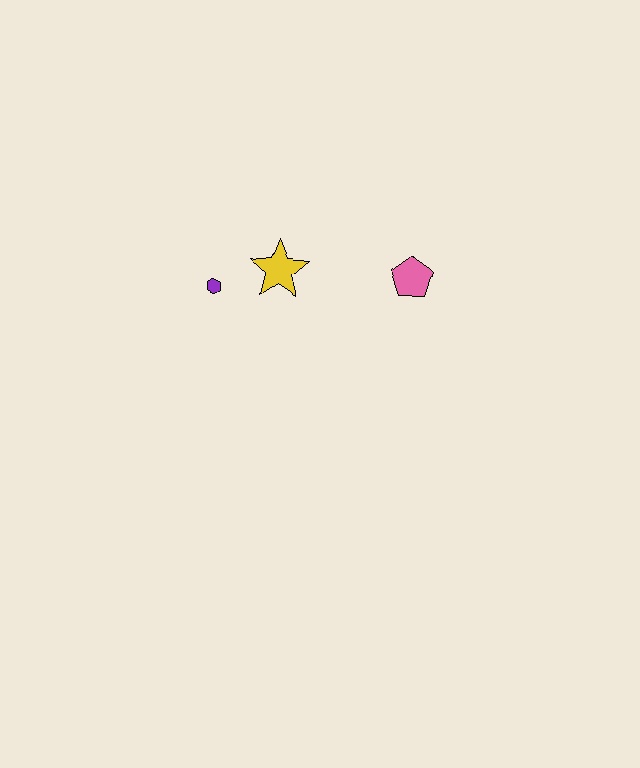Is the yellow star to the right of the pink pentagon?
No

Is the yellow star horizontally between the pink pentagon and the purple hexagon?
Yes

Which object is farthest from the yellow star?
The pink pentagon is farthest from the yellow star.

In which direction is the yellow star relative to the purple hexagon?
The yellow star is to the right of the purple hexagon.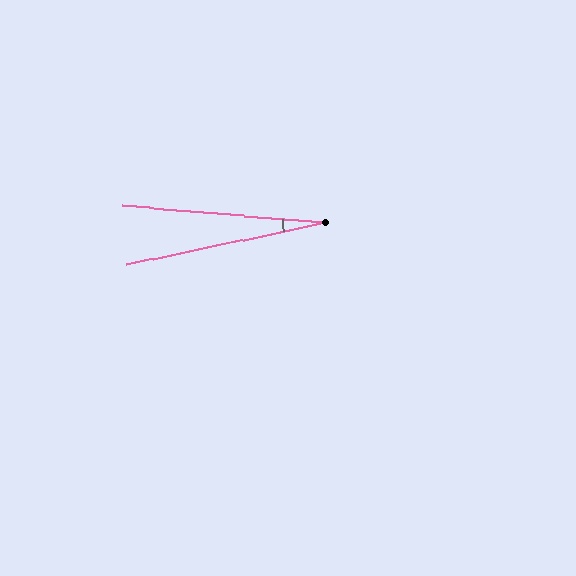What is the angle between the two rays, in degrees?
Approximately 17 degrees.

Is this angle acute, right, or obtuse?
It is acute.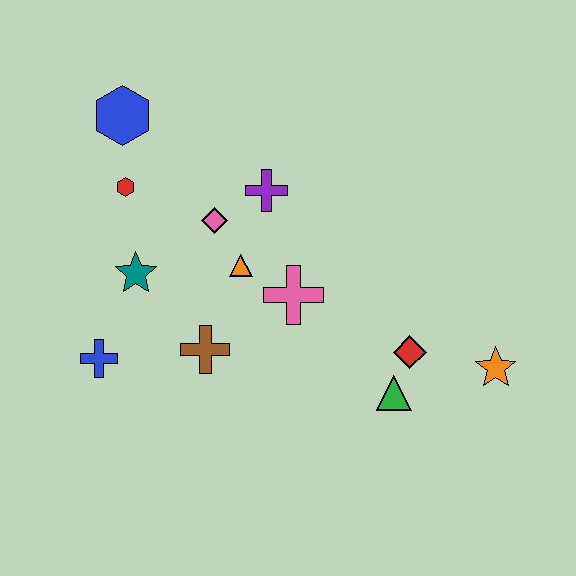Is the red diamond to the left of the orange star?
Yes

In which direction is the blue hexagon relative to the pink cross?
The blue hexagon is above the pink cross.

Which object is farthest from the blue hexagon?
The orange star is farthest from the blue hexagon.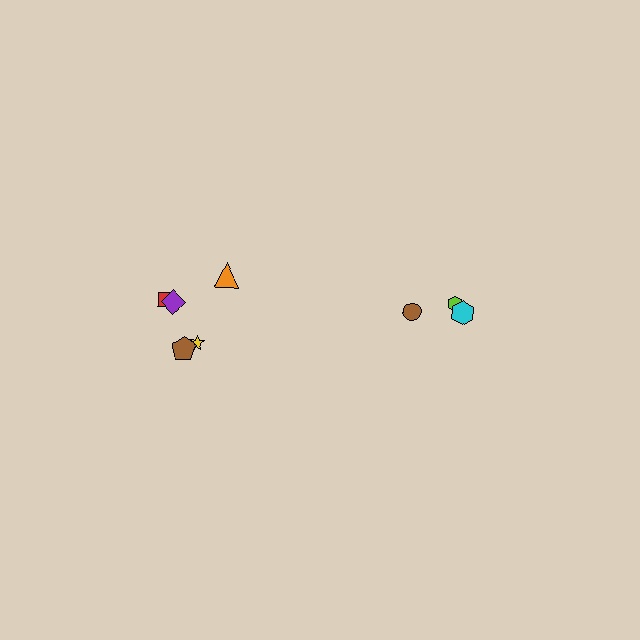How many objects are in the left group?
There are 5 objects.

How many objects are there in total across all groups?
There are 8 objects.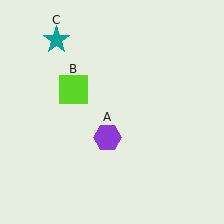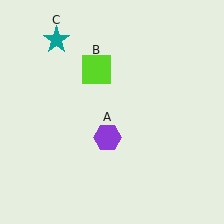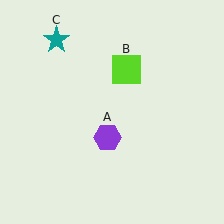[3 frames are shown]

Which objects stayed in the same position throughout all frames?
Purple hexagon (object A) and teal star (object C) remained stationary.